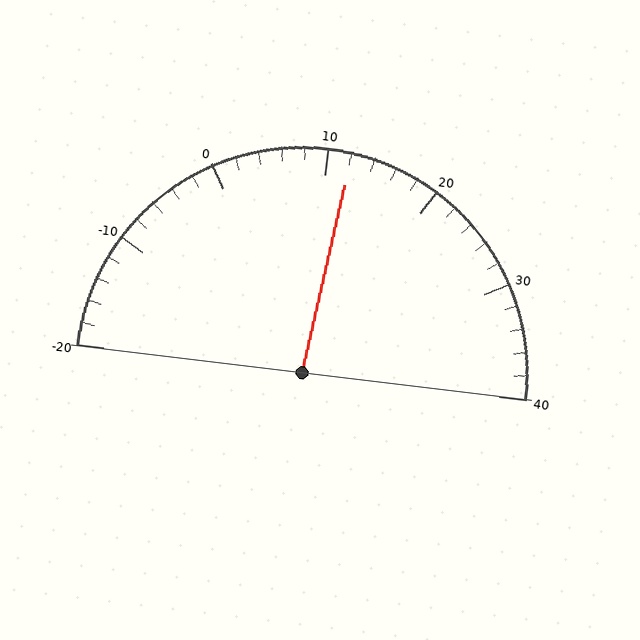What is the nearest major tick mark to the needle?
The nearest major tick mark is 10.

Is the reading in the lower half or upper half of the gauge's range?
The reading is in the upper half of the range (-20 to 40).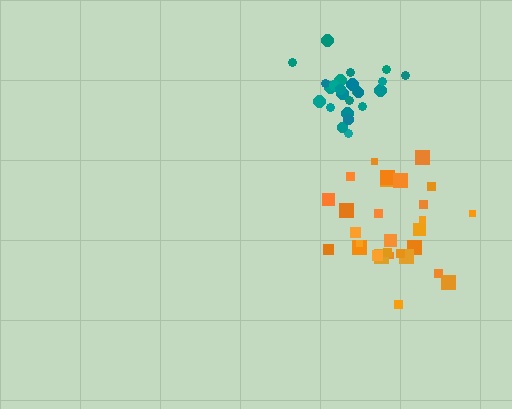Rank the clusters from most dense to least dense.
teal, orange.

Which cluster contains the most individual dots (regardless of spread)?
Orange (29).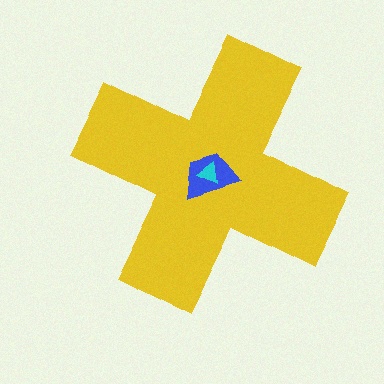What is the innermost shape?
The cyan triangle.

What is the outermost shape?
The yellow cross.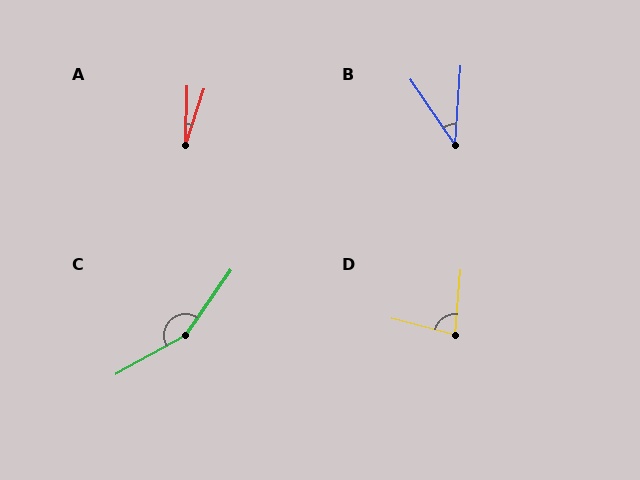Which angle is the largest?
C, at approximately 154 degrees.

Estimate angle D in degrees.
Approximately 80 degrees.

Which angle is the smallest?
A, at approximately 16 degrees.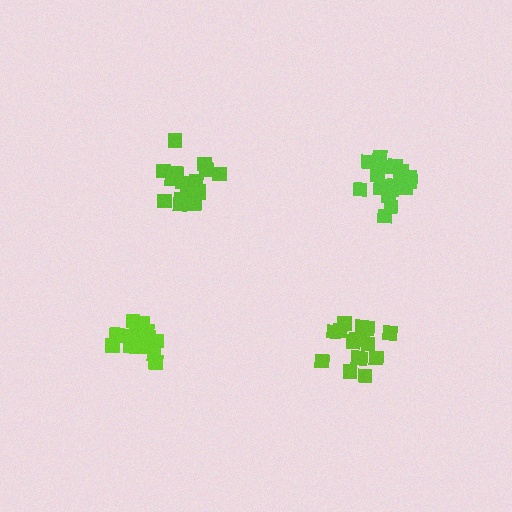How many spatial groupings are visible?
There are 4 spatial groupings.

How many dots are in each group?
Group 1: 18 dots, Group 2: 16 dots, Group 3: 21 dots, Group 4: 16 dots (71 total).